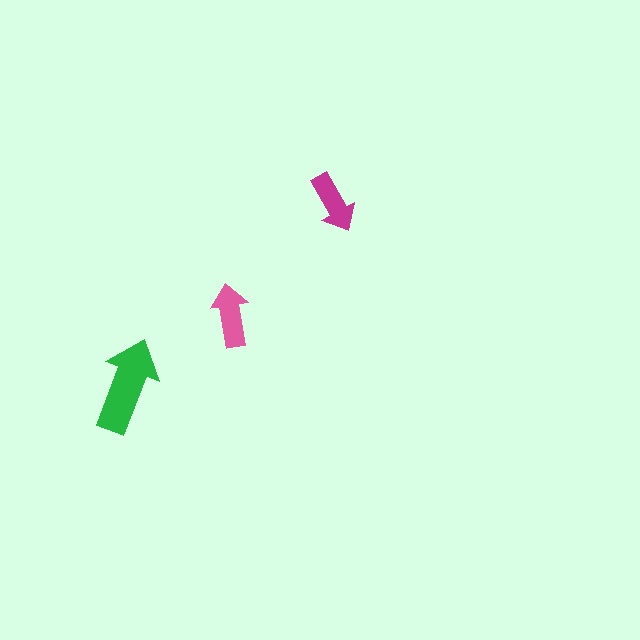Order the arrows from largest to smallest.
the green one, the pink one, the magenta one.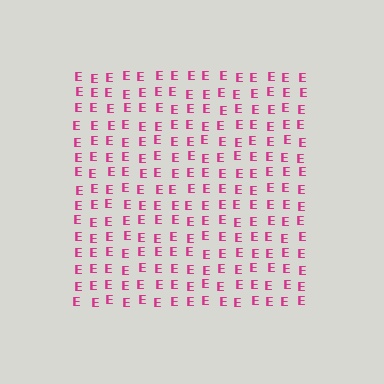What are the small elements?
The small elements are letter E's.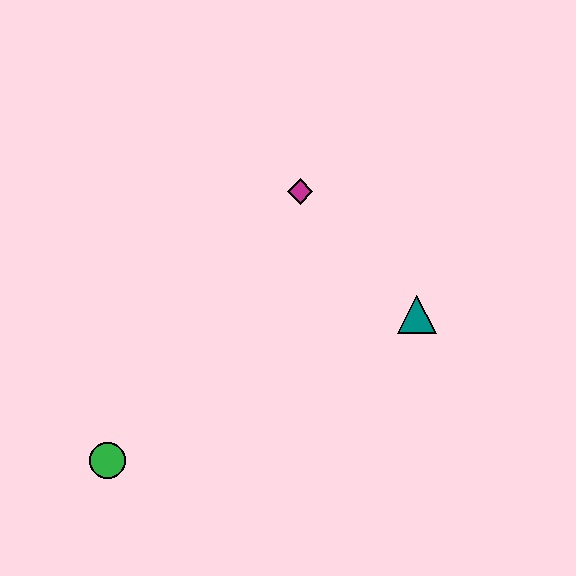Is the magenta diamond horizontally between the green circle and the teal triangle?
Yes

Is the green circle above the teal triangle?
No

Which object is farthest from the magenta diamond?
The green circle is farthest from the magenta diamond.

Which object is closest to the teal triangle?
The magenta diamond is closest to the teal triangle.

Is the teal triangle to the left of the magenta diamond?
No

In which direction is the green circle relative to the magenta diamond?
The green circle is below the magenta diamond.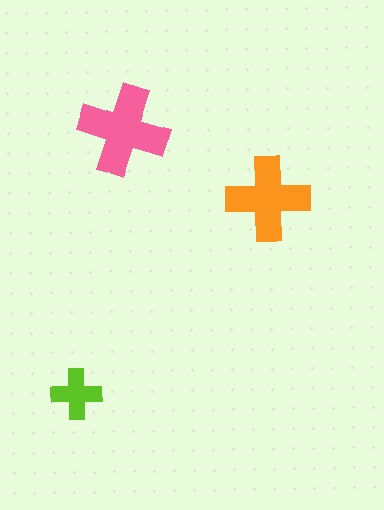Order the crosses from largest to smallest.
the pink one, the orange one, the lime one.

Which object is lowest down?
The lime cross is bottommost.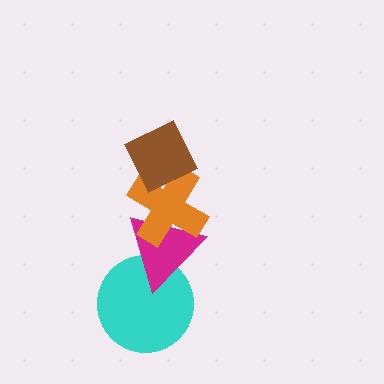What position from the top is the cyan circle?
The cyan circle is 4th from the top.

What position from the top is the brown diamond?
The brown diamond is 1st from the top.